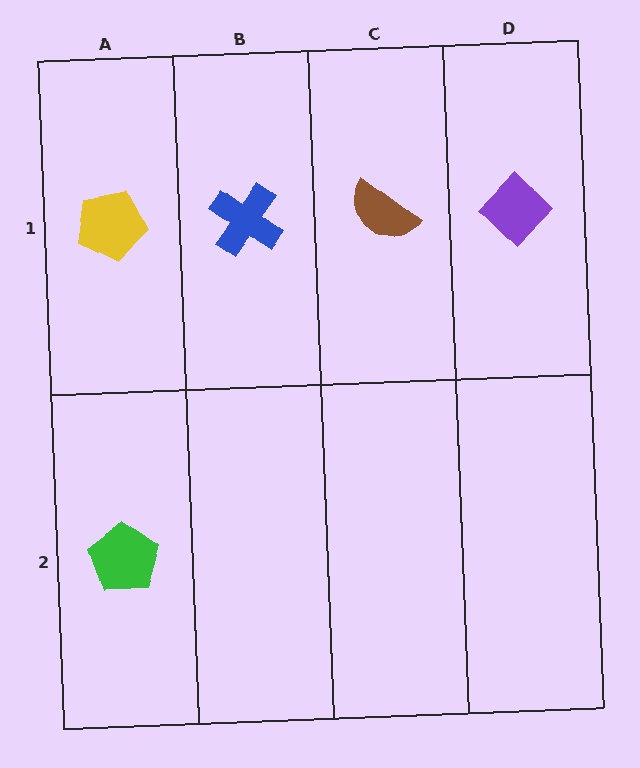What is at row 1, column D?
A purple diamond.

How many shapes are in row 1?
4 shapes.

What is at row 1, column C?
A brown semicircle.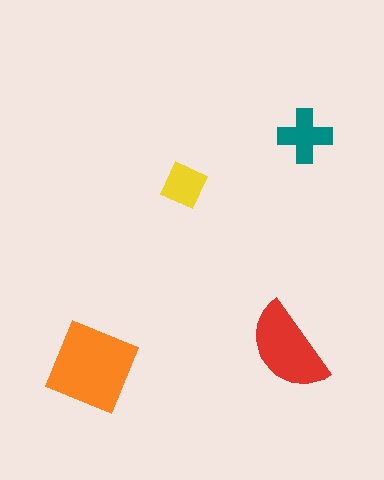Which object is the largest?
The orange square.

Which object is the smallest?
The yellow diamond.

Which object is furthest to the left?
The orange square is leftmost.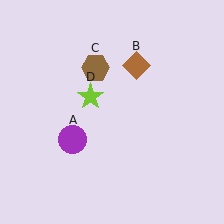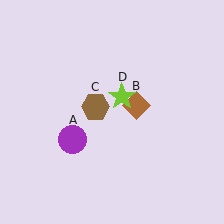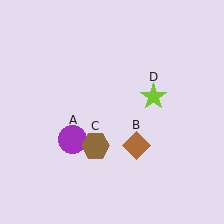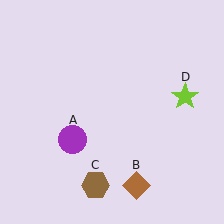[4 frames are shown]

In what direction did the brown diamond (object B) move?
The brown diamond (object B) moved down.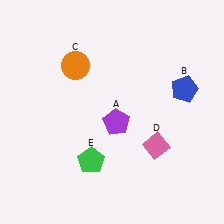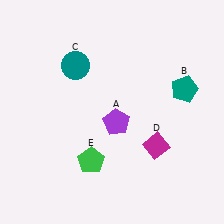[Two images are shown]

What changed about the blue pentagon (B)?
In Image 1, B is blue. In Image 2, it changed to teal.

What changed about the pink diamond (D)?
In Image 1, D is pink. In Image 2, it changed to magenta.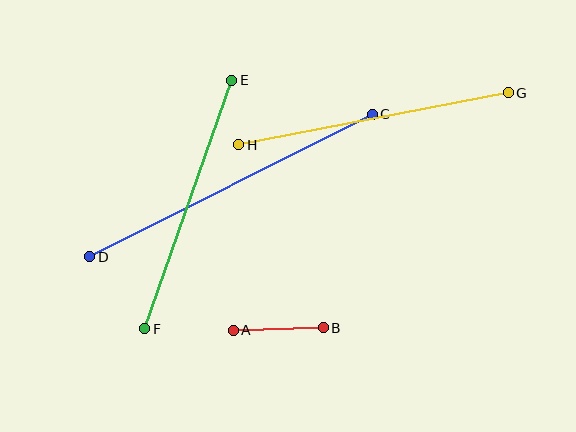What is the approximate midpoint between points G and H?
The midpoint is at approximately (374, 119) pixels.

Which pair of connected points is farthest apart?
Points C and D are farthest apart.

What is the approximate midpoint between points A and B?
The midpoint is at approximately (278, 329) pixels.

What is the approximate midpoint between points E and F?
The midpoint is at approximately (188, 204) pixels.